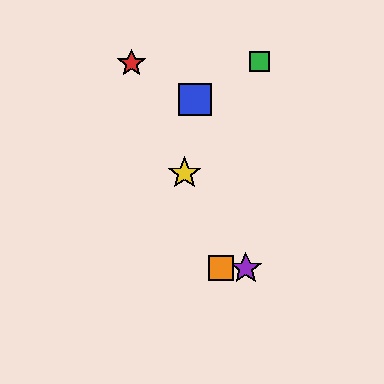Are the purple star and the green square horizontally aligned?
No, the purple star is at y≈268 and the green square is at y≈61.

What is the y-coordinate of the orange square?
The orange square is at y≈268.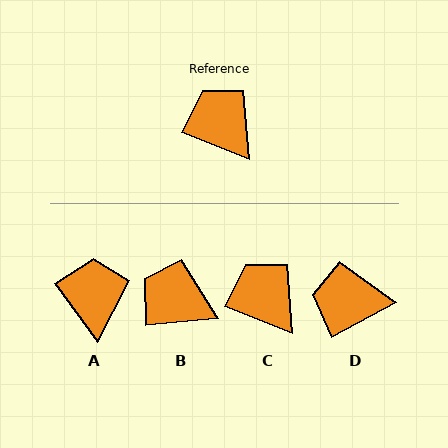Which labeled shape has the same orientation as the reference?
C.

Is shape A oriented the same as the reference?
No, it is off by about 32 degrees.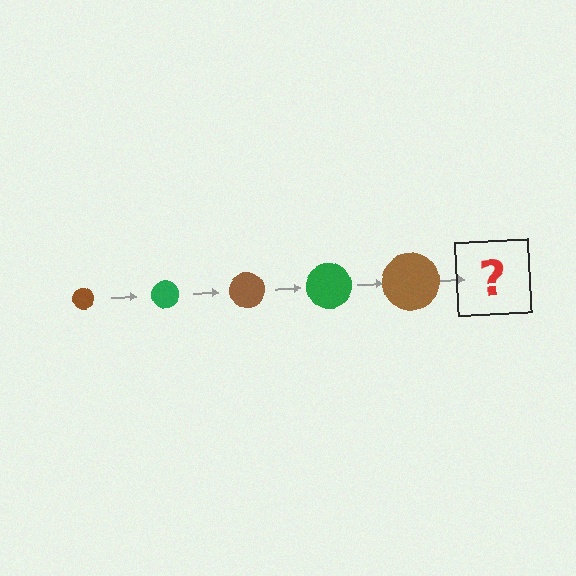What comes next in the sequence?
The next element should be a green circle, larger than the previous one.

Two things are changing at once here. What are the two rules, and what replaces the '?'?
The two rules are that the circle grows larger each step and the color cycles through brown and green. The '?' should be a green circle, larger than the previous one.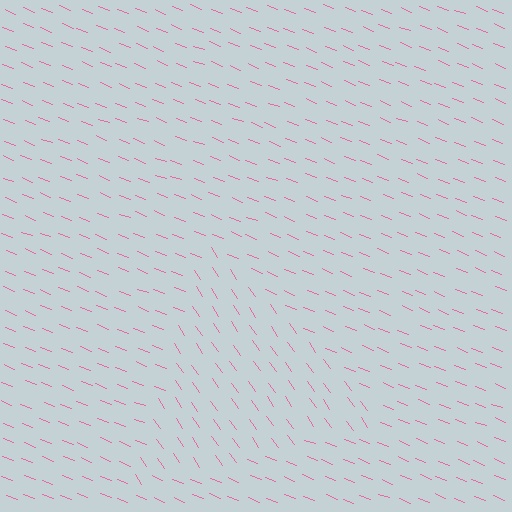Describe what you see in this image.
The image is filled with small pink line segments. A triangle region in the image has lines oriented differently from the surrounding lines, creating a visible texture boundary.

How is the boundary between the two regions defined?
The boundary is defined purely by a change in line orientation (approximately 33 degrees difference). All lines are the same color and thickness.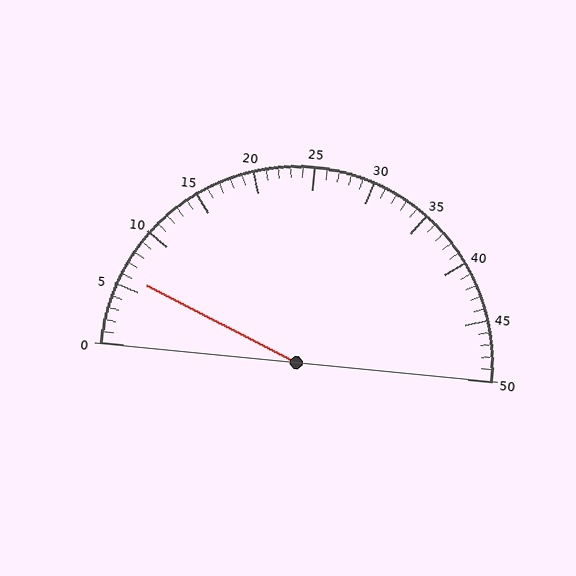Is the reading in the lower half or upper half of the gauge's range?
The reading is in the lower half of the range (0 to 50).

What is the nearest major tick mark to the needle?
The nearest major tick mark is 5.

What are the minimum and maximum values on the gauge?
The gauge ranges from 0 to 50.